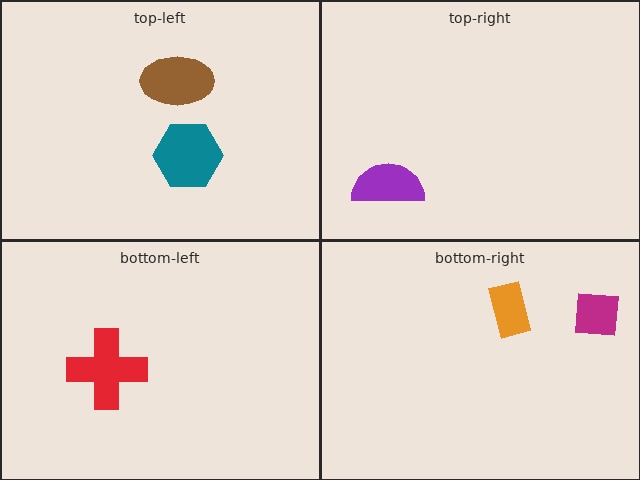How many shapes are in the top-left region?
2.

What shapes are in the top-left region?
The teal hexagon, the brown ellipse.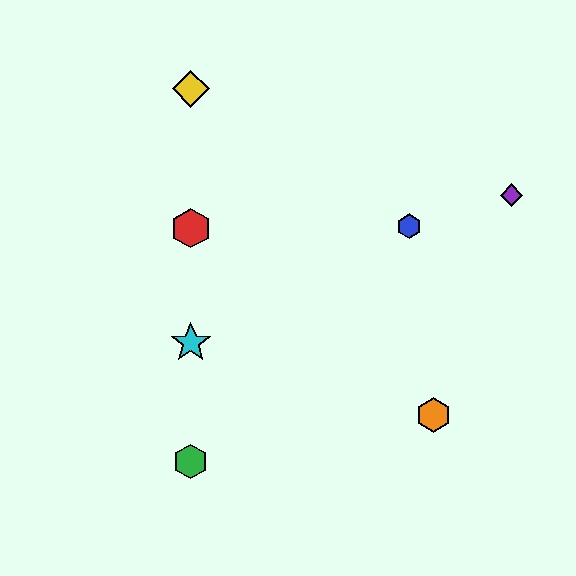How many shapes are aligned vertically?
4 shapes (the red hexagon, the green hexagon, the yellow diamond, the cyan star) are aligned vertically.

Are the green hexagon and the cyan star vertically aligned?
Yes, both are at x≈191.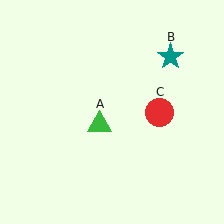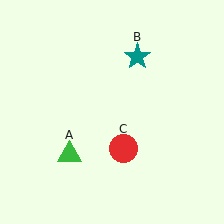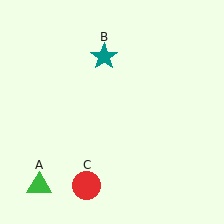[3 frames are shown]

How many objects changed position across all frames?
3 objects changed position: green triangle (object A), teal star (object B), red circle (object C).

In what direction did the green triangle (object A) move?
The green triangle (object A) moved down and to the left.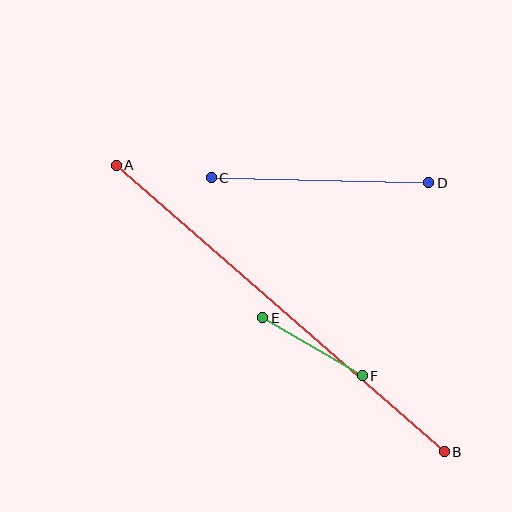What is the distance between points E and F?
The distance is approximately 115 pixels.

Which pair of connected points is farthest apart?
Points A and B are farthest apart.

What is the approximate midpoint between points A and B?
The midpoint is at approximately (280, 309) pixels.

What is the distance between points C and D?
The distance is approximately 218 pixels.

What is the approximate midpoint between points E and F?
The midpoint is at approximately (312, 347) pixels.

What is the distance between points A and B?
The distance is approximately 435 pixels.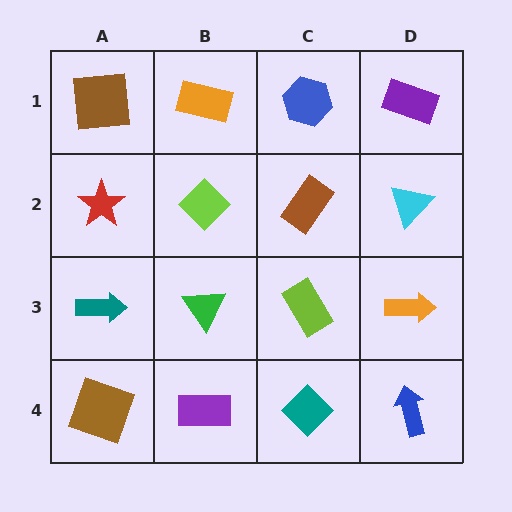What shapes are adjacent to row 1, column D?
A cyan triangle (row 2, column D), a blue hexagon (row 1, column C).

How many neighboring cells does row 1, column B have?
3.